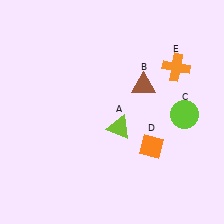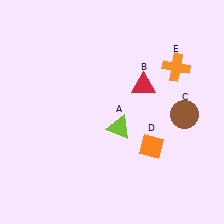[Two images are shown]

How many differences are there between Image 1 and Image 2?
There are 2 differences between the two images.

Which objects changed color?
B changed from brown to red. C changed from lime to brown.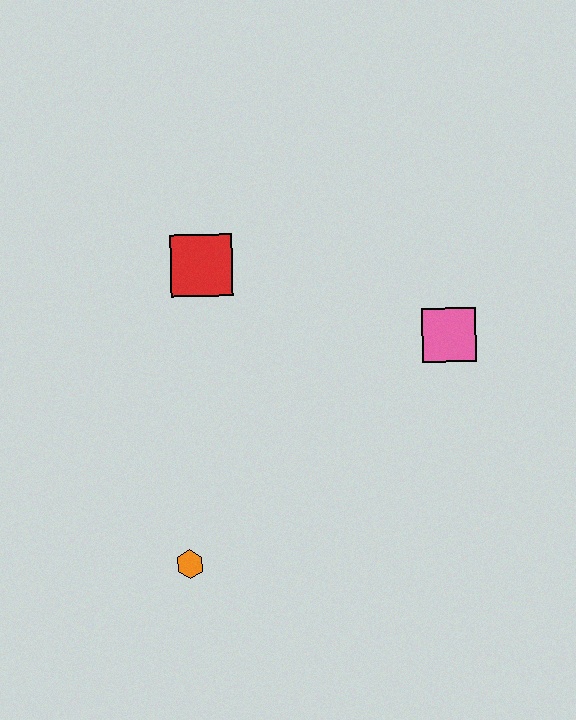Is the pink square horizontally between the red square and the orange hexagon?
No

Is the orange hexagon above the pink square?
No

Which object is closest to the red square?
The pink square is closest to the red square.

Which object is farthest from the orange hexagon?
The pink square is farthest from the orange hexagon.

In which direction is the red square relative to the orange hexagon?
The red square is above the orange hexagon.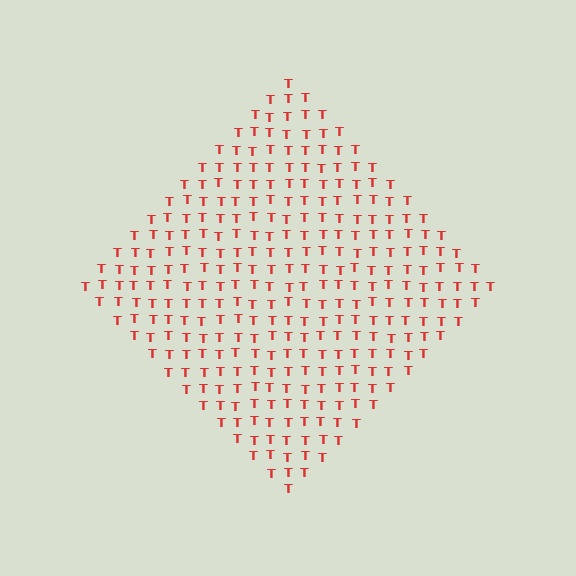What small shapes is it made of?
It is made of small letter T's.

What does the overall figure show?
The overall figure shows a diamond.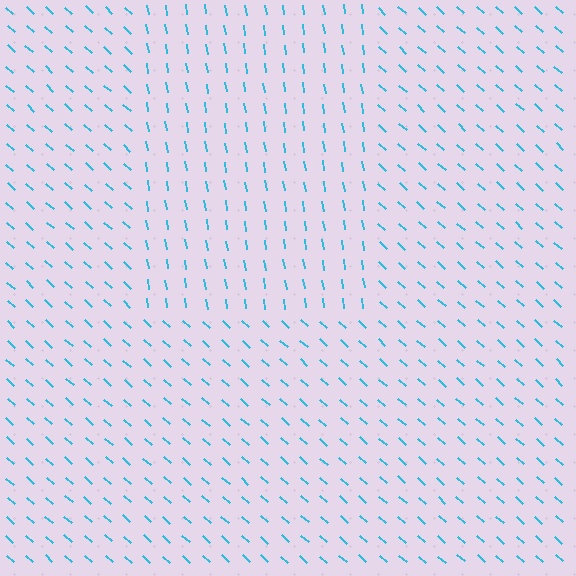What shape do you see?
I see a rectangle.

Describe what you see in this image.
The image is filled with small cyan line segments. A rectangle region in the image has lines oriented differently from the surrounding lines, creating a visible texture boundary.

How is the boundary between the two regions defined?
The boundary is defined purely by a change in line orientation (approximately 39 degrees difference). All lines are the same color and thickness.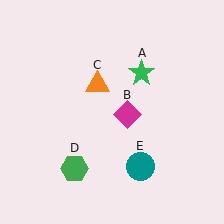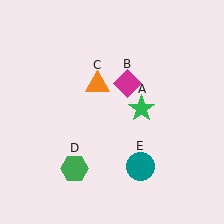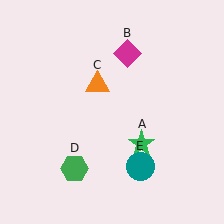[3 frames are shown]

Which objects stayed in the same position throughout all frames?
Orange triangle (object C) and green hexagon (object D) and teal circle (object E) remained stationary.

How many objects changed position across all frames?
2 objects changed position: green star (object A), magenta diamond (object B).